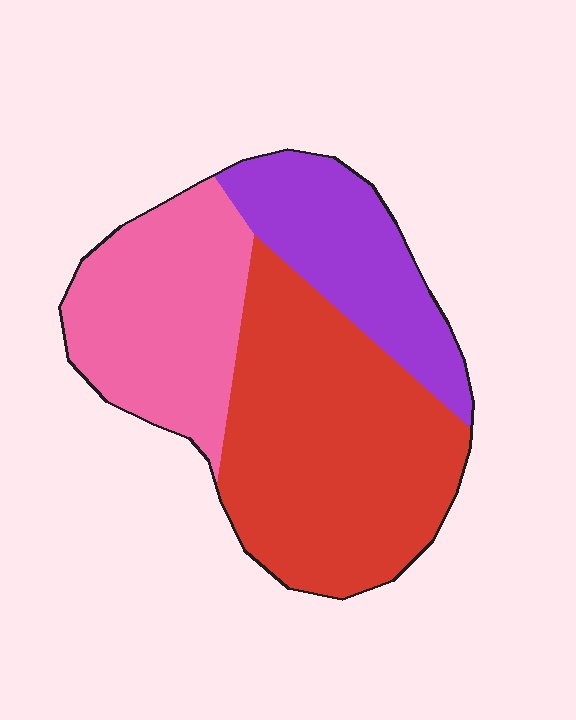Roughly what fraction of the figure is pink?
Pink takes up about one third (1/3) of the figure.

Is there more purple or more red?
Red.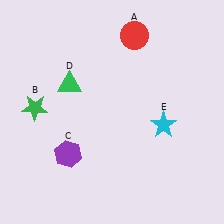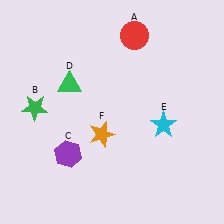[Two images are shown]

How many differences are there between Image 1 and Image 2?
There is 1 difference between the two images.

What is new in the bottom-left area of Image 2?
An orange star (F) was added in the bottom-left area of Image 2.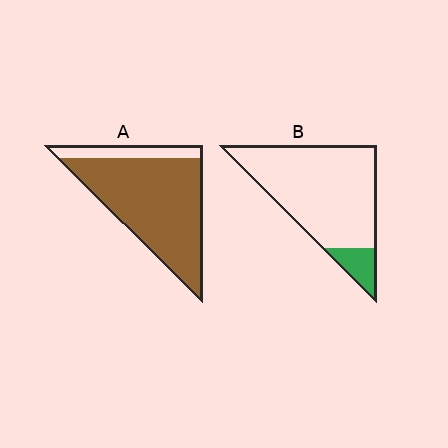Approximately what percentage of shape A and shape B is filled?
A is approximately 85% and B is approximately 10%.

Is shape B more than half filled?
No.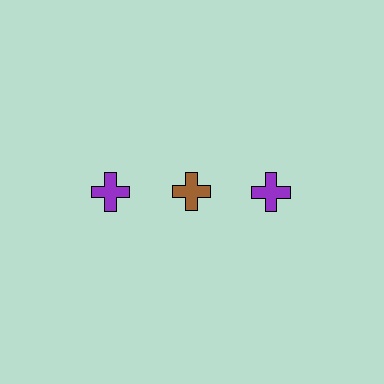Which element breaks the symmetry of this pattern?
The brown cross in the top row, second from left column breaks the symmetry. All other shapes are purple crosses.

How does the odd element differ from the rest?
It has a different color: brown instead of purple.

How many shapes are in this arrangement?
There are 3 shapes arranged in a grid pattern.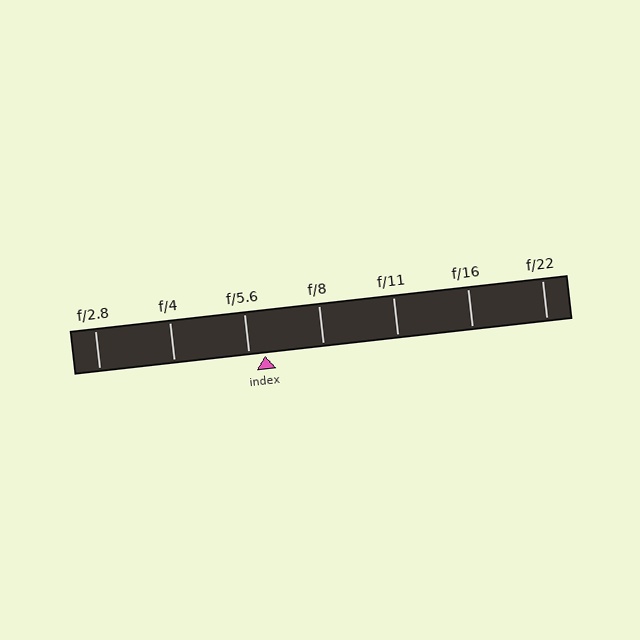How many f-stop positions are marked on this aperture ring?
There are 7 f-stop positions marked.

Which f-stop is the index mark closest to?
The index mark is closest to f/5.6.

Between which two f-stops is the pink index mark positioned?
The index mark is between f/5.6 and f/8.